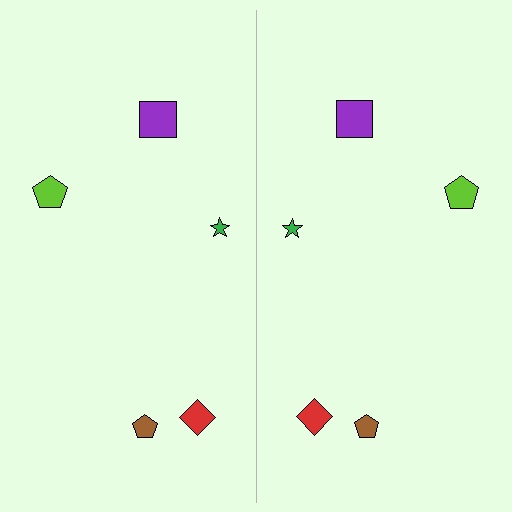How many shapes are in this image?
There are 10 shapes in this image.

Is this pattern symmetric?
Yes, this pattern has bilateral (reflection) symmetry.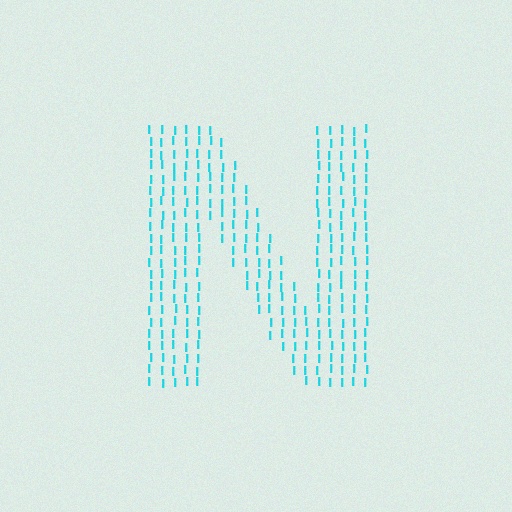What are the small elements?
The small elements are letter I's.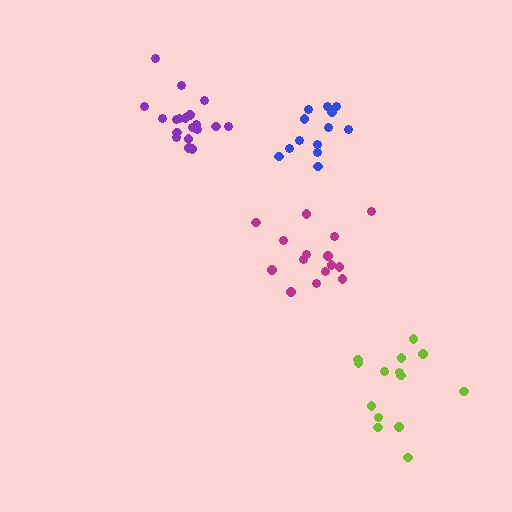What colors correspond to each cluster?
The clusters are colored: purple, blue, lime, magenta.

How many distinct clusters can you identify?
There are 4 distinct clusters.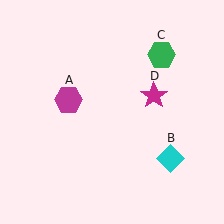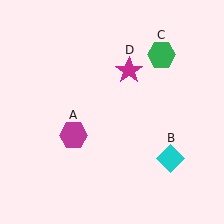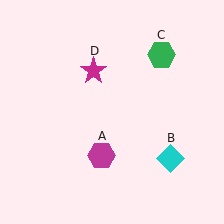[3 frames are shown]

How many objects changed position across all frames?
2 objects changed position: magenta hexagon (object A), magenta star (object D).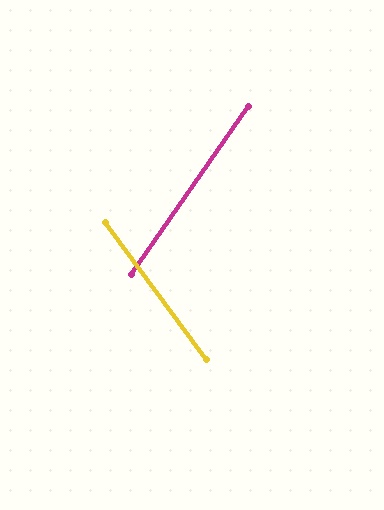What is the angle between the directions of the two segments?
Approximately 71 degrees.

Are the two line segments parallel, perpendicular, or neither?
Neither parallel nor perpendicular — they differ by about 71°.